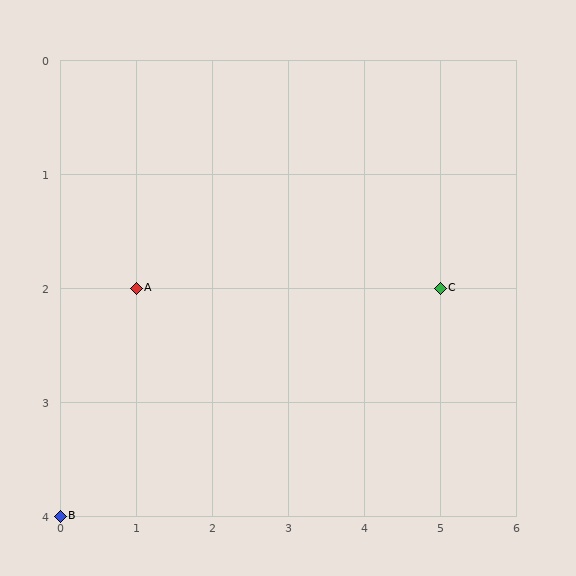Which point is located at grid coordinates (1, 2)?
Point A is at (1, 2).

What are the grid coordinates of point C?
Point C is at grid coordinates (5, 2).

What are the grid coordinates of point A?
Point A is at grid coordinates (1, 2).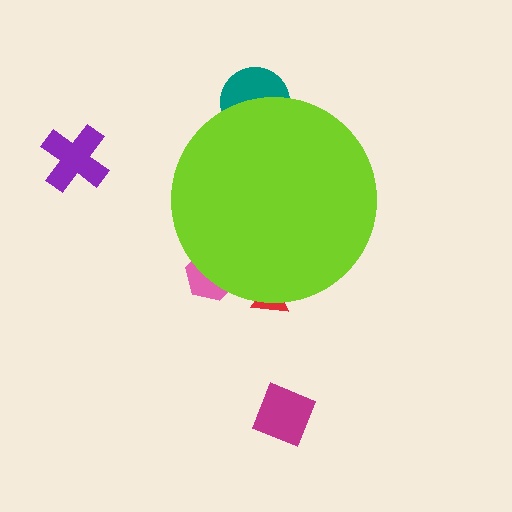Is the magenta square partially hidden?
No, the magenta square is fully visible.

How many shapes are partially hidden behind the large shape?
3 shapes are partially hidden.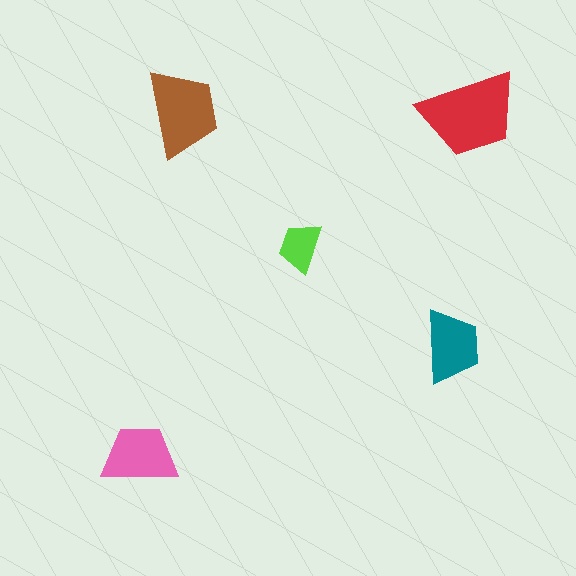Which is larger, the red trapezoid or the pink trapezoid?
The red one.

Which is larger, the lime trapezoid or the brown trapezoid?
The brown one.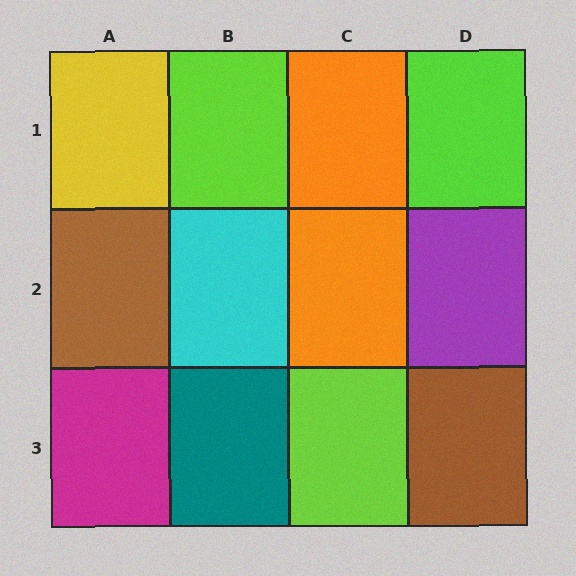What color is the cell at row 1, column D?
Lime.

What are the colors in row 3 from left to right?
Magenta, teal, lime, brown.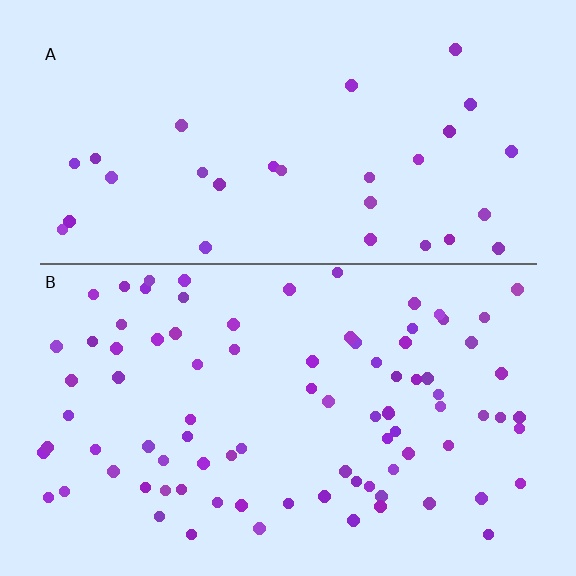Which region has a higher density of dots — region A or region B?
B (the bottom).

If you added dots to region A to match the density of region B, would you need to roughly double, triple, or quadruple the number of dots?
Approximately triple.